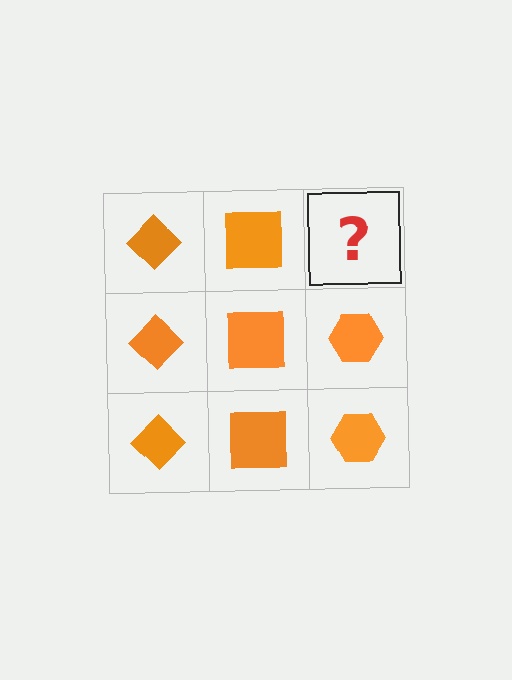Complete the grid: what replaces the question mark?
The question mark should be replaced with an orange hexagon.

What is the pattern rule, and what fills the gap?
The rule is that each column has a consistent shape. The gap should be filled with an orange hexagon.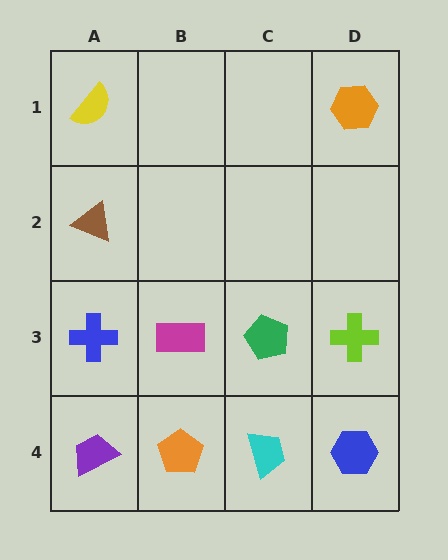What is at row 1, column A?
A yellow semicircle.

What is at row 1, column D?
An orange hexagon.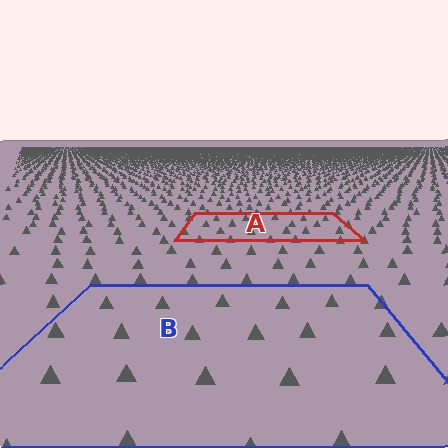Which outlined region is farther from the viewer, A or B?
Region A is farther from the viewer — the texture elements inside it appear smaller and more densely packed.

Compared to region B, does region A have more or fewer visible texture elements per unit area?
Region A has more texture elements per unit area — they are packed more densely because it is farther away.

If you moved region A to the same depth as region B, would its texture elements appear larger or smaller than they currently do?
They would appear larger. At a closer depth, the same texture elements are projected at a bigger on-screen size.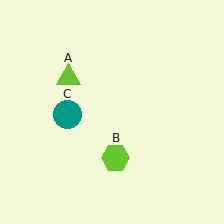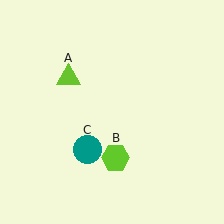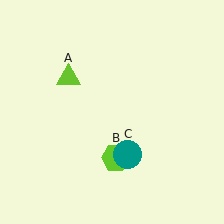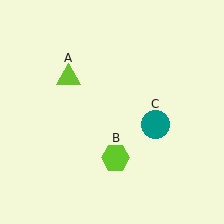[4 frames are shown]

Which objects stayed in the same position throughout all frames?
Lime triangle (object A) and lime hexagon (object B) remained stationary.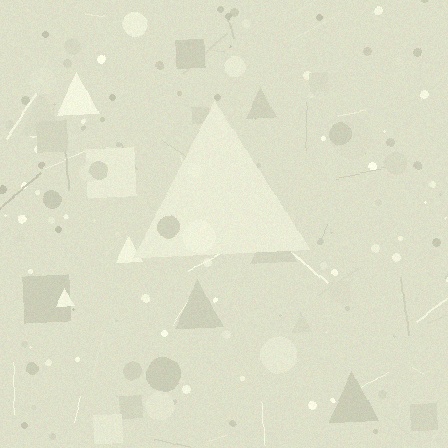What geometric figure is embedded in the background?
A triangle is embedded in the background.